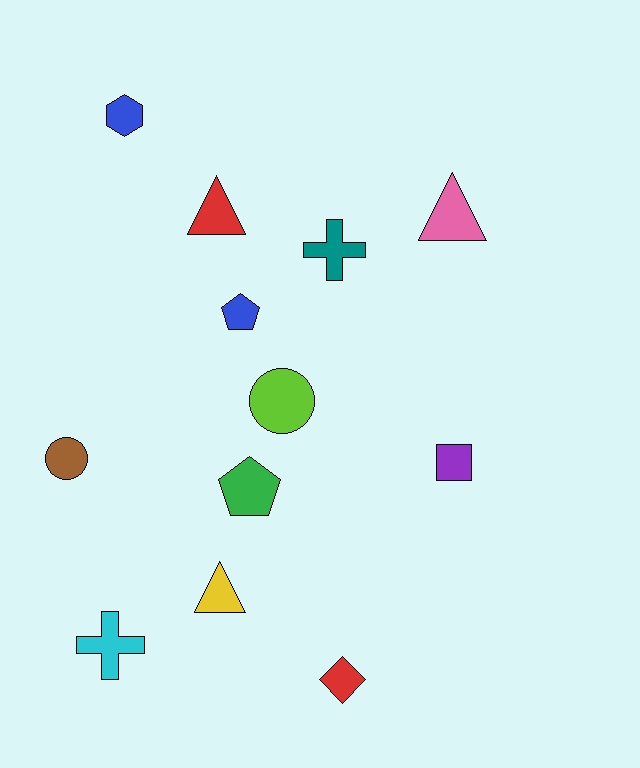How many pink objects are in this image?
There is 1 pink object.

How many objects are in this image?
There are 12 objects.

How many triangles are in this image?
There are 3 triangles.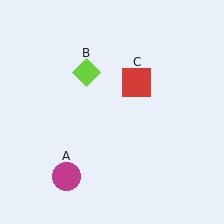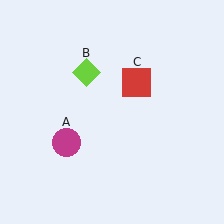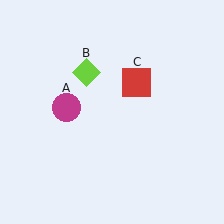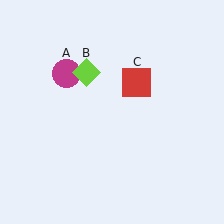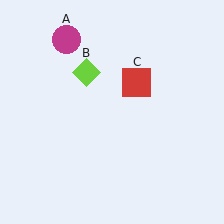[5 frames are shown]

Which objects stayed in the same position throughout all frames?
Lime diamond (object B) and red square (object C) remained stationary.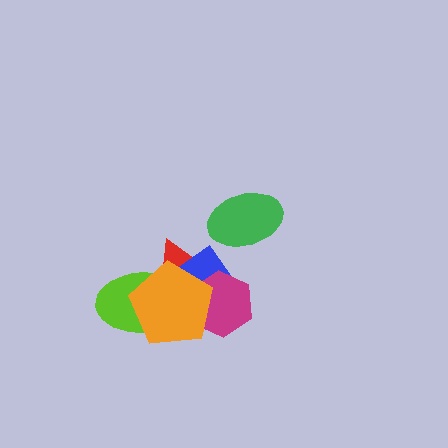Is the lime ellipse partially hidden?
Yes, it is partially covered by another shape.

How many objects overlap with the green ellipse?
0 objects overlap with the green ellipse.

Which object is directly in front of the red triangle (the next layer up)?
The blue rectangle is directly in front of the red triangle.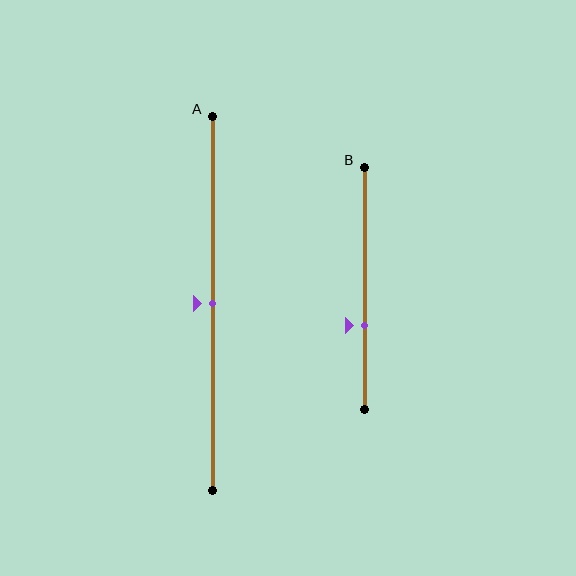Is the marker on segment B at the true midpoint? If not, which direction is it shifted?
No, the marker on segment B is shifted downward by about 16% of the segment length.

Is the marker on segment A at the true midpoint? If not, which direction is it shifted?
Yes, the marker on segment A is at the true midpoint.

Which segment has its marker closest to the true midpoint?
Segment A has its marker closest to the true midpoint.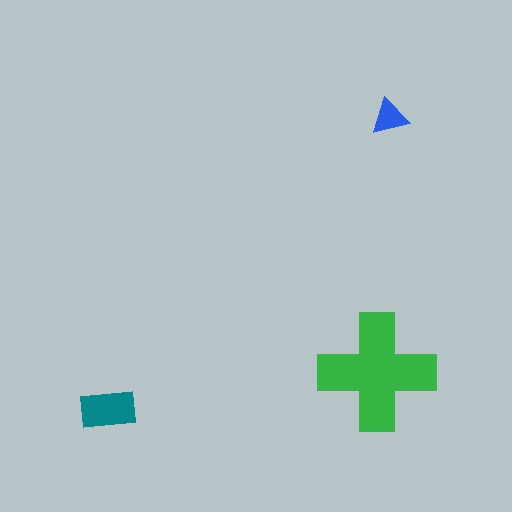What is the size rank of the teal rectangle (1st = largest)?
2nd.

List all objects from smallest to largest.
The blue triangle, the teal rectangle, the green cross.